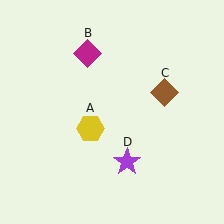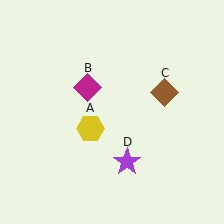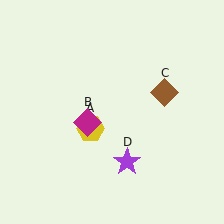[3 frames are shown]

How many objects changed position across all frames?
1 object changed position: magenta diamond (object B).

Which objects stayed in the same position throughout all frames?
Yellow hexagon (object A) and brown diamond (object C) and purple star (object D) remained stationary.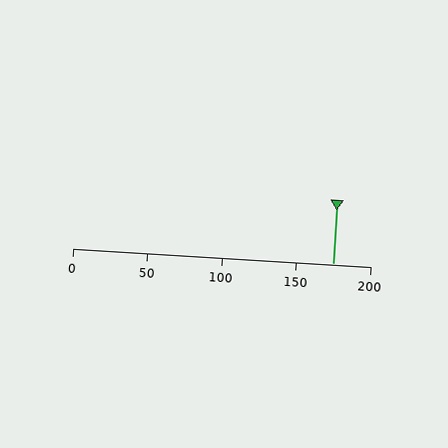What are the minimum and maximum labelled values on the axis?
The axis runs from 0 to 200.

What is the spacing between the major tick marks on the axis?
The major ticks are spaced 50 apart.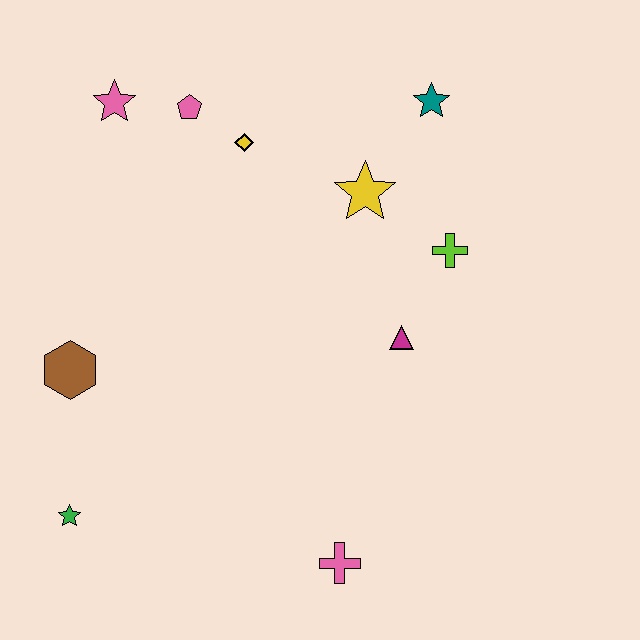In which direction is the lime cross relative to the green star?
The lime cross is to the right of the green star.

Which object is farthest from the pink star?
The pink cross is farthest from the pink star.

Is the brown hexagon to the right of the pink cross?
No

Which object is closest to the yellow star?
The lime cross is closest to the yellow star.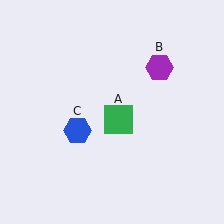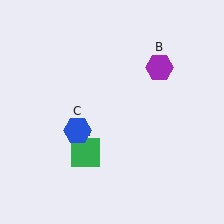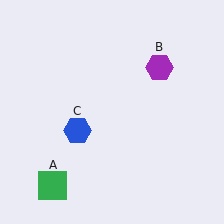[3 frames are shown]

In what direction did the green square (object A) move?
The green square (object A) moved down and to the left.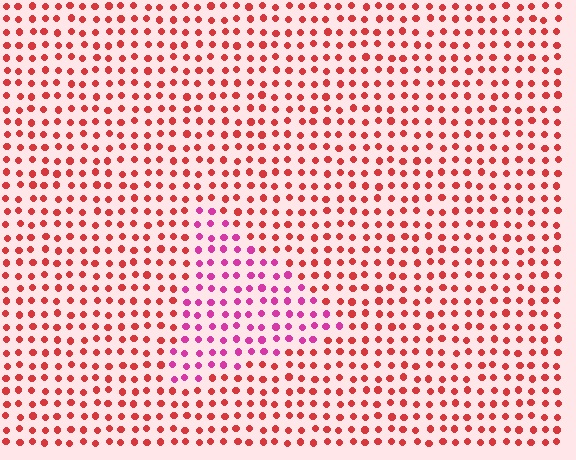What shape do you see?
I see a triangle.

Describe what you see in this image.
The image is filled with small red elements in a uniform arrangement. A triangle-shaped region is visible where the elements are tinted to a slightly different hue, forming a subtle color boundary.